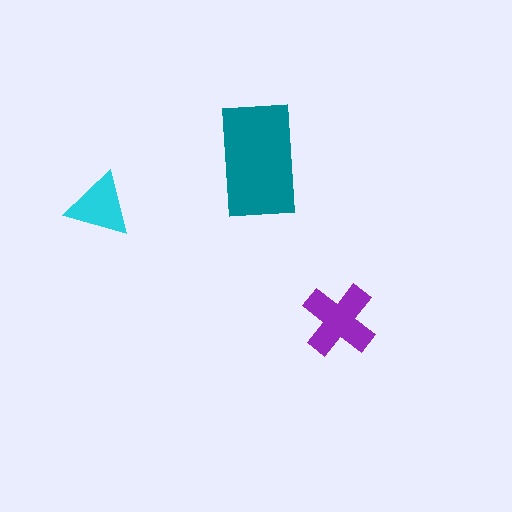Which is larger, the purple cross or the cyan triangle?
The purple cross.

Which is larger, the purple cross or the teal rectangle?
The teal rectangle.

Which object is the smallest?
The cyan triangle.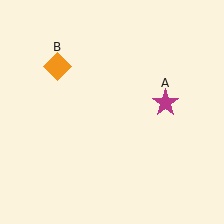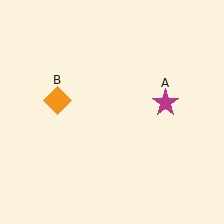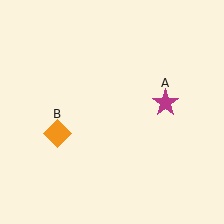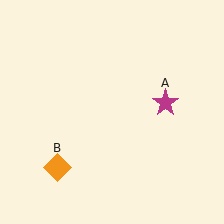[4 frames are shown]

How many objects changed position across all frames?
1 object changed position: orange diamond (object B).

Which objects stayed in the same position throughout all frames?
Magenta star (object A) remained stationary.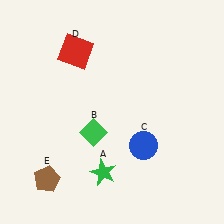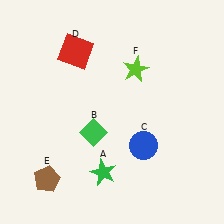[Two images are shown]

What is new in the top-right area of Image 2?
A lime star (F) was added in the top-right area of Image 2.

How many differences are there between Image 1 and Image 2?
There is 1 difference between the two images.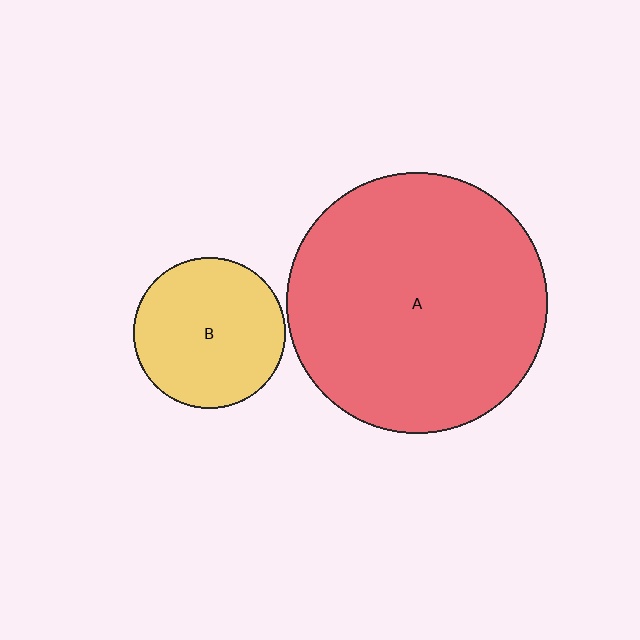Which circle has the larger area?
Circle A (red).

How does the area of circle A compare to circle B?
Approximately 3.0 times.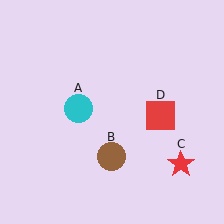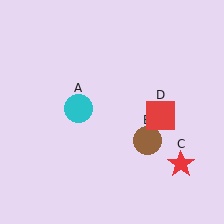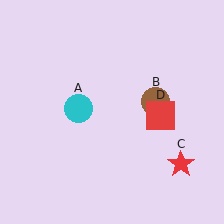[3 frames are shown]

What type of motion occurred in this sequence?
The brown circle (object B) rotated counterclockwise around the center of the scene.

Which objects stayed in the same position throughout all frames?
Cyan circle (object A) and red star (object C) and red square (object D) remained stationary.